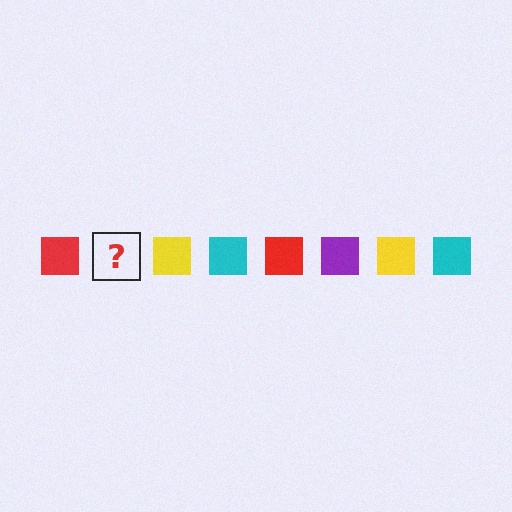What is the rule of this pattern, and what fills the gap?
The rule is that the pattern cycles through red, purple, yellow, cyan squares. The gap should be filled with a purple square.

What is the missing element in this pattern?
The missing element is a purple square.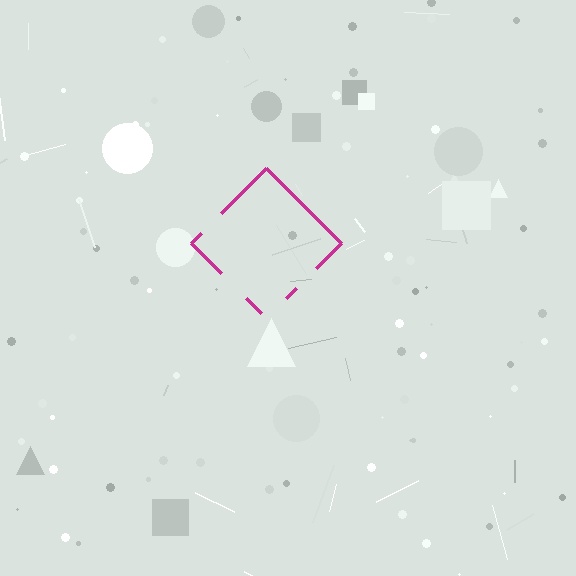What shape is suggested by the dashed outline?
The dashed outline suggests a diamond.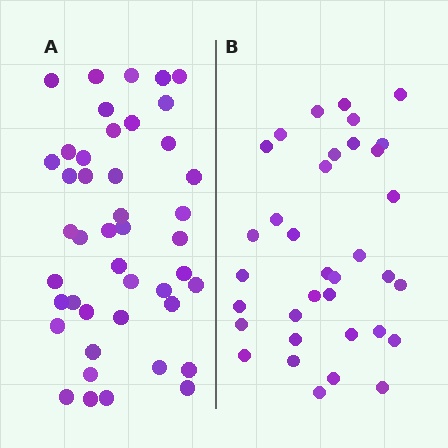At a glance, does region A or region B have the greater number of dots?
Region A (the left region) has more dots.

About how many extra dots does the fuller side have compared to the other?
Region A has roughly 8 or so more dots than region B.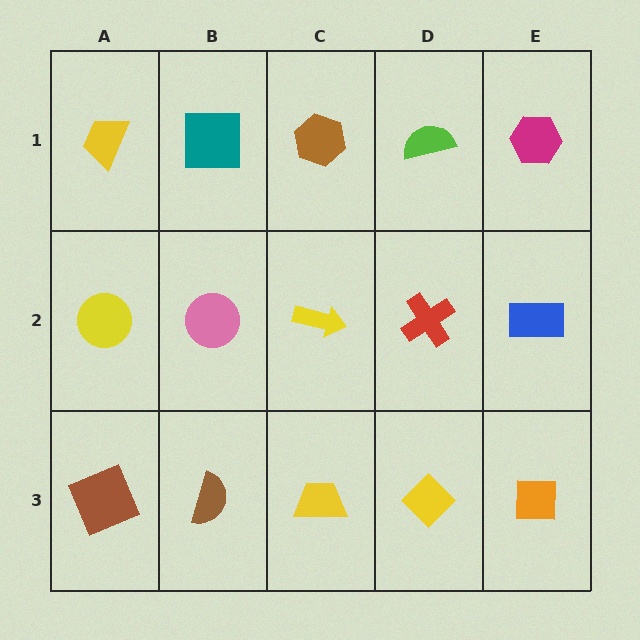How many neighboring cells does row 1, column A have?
2.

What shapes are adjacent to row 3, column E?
A blue rectangle (row 2, column E), a yellow diamond (row 3, column D).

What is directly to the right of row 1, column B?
A brown hexagon.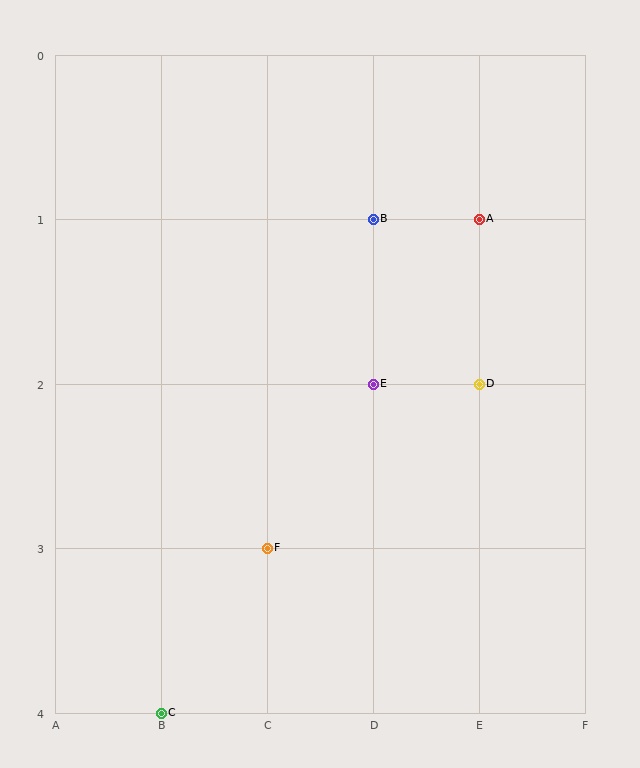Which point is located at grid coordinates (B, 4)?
Point C is at (B, 4).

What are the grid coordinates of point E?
Point E is at grid coordinates (D, 2).